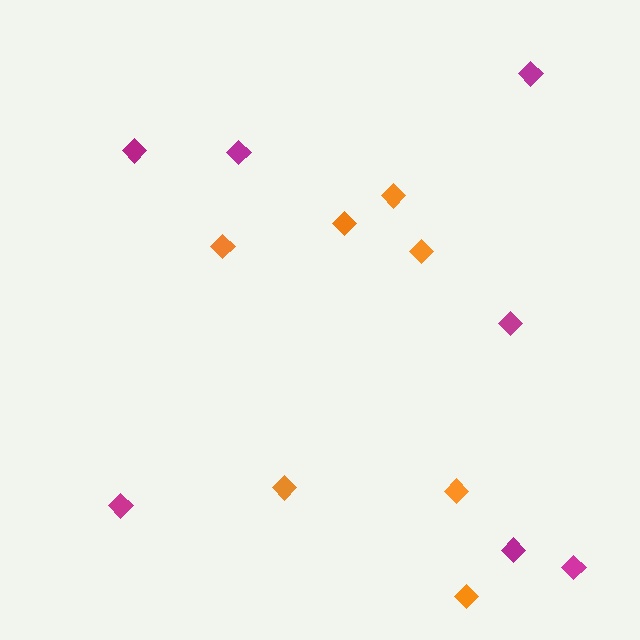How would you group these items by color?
There are 2 groups: one group of magenta diamonds (7) and one group of orange diamonds (7).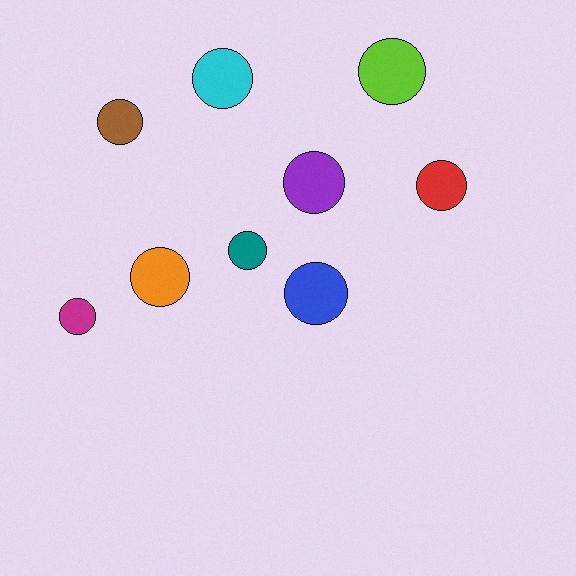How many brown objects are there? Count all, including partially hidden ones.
There is 1 brown object.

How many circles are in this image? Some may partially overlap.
There are 9 circles.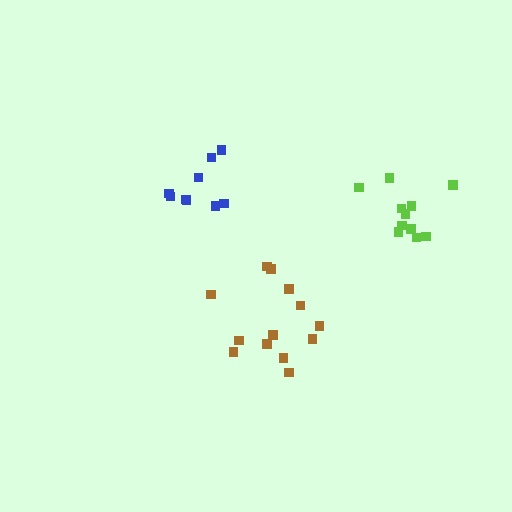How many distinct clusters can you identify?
There are 3 distinct clusters.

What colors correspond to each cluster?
The clusters are colored: blue, brown, lime.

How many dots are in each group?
Group 1: 9 dots, Group 2: 13 dots, Group 3: 11 dots (33 total).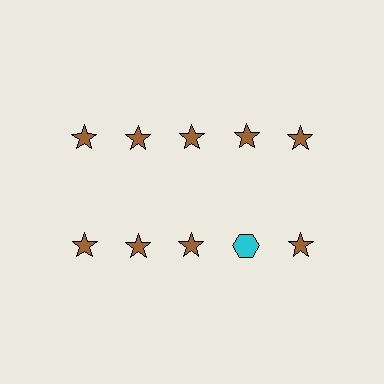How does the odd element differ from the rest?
It differs in both color (cyan instead of brown) and shape (hexagon instead of star).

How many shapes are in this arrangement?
There are 10 shapes arranged in a grid pattern.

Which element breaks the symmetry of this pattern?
The cyan hexagon in the second row, second from right column breaks the symmetry. All other shapes are brown stars.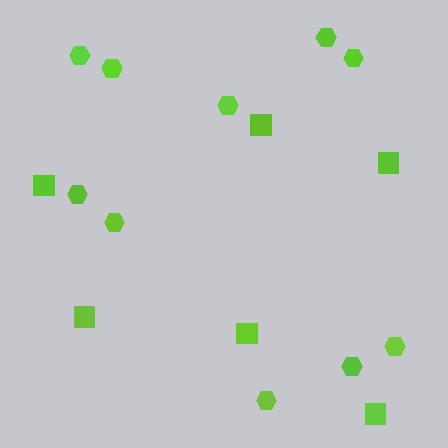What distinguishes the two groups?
There are 2 groups: one group of hexagons (10) and one group of squares (6).